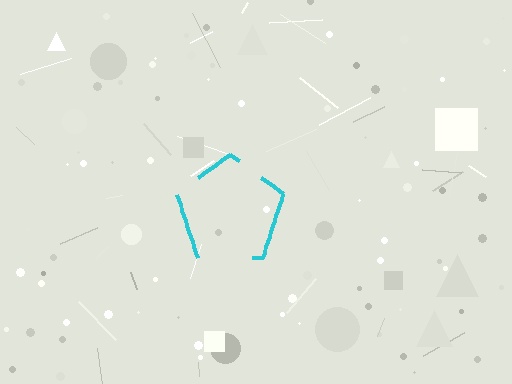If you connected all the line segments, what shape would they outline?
They would outline a pentagon.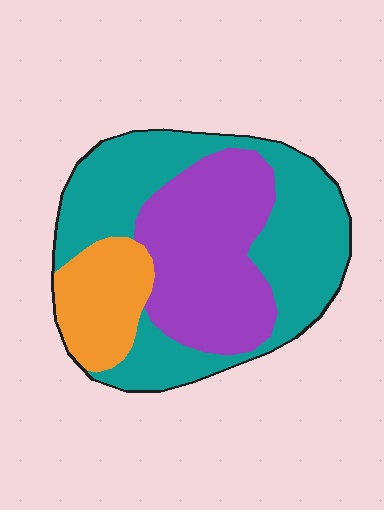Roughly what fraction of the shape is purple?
Purple takes up about one third (1/3) of the shape.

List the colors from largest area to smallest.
From largest to smallest: teal, purple, orange.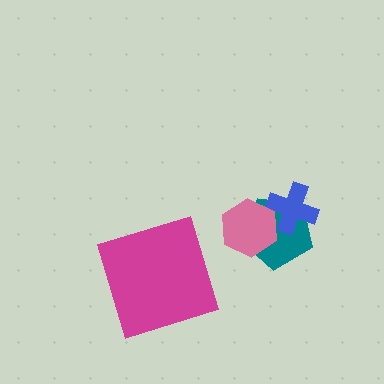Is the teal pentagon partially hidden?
Yes, it is partially covered by another shape.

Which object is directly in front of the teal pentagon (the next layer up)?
The blue cross is directly in front of the teal pentagon.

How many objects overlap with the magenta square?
0 objects overlap with the magenta square.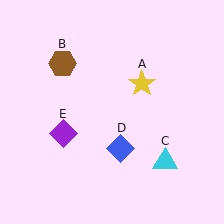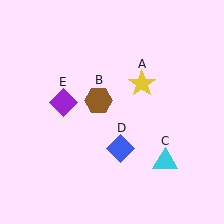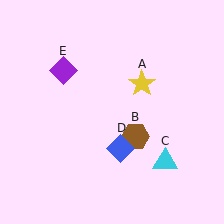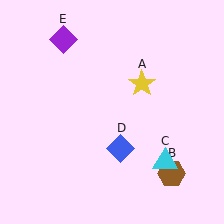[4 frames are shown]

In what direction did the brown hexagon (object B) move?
The brown hexagon (object B) moved down and to the right.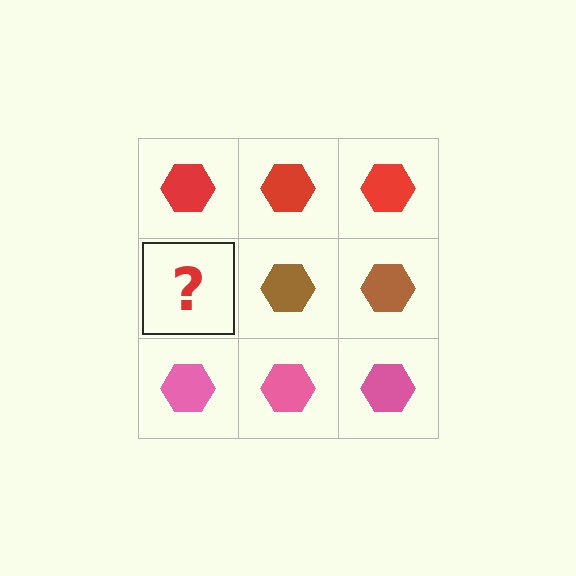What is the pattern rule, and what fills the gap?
The rule is that each row has a consistent color. The gap should be filled with a brown hexagon.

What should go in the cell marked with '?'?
The missing cell should contain a brown hexagon.